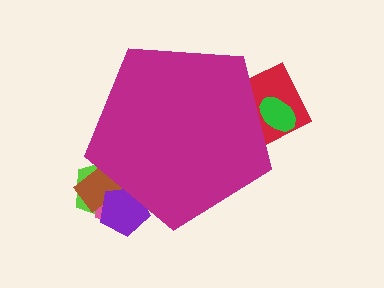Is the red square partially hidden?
Yes, the red square is partially hidden behind the magenta pentagon.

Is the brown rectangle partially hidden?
Yes, the brown rectangle is partially hidden behind the magenta pentagon.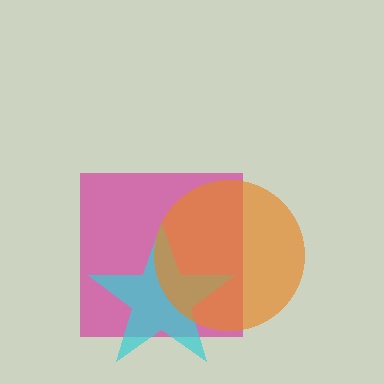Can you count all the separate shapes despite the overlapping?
Yes, there are 3 separate shapes.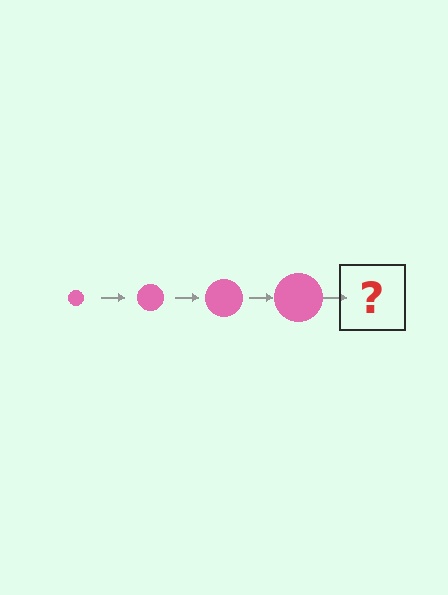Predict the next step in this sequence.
The next step is a pink circle, larger than the previous one.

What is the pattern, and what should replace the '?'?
The pattern is that the circle gets progressively larger each step. The '?' should be a pink circle, larger than the previous one.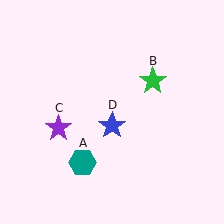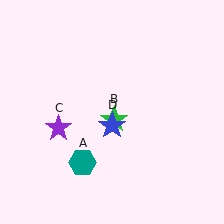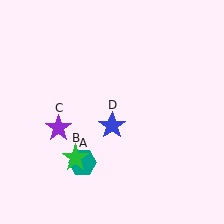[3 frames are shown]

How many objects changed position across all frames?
1 object changed position: green star (object B).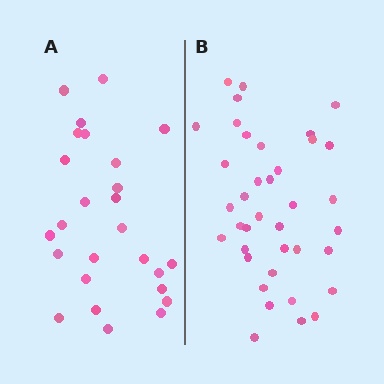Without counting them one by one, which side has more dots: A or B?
Region B (the right region) has more dots.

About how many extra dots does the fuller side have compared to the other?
Region B has roughly 12 or so more dots than region A.